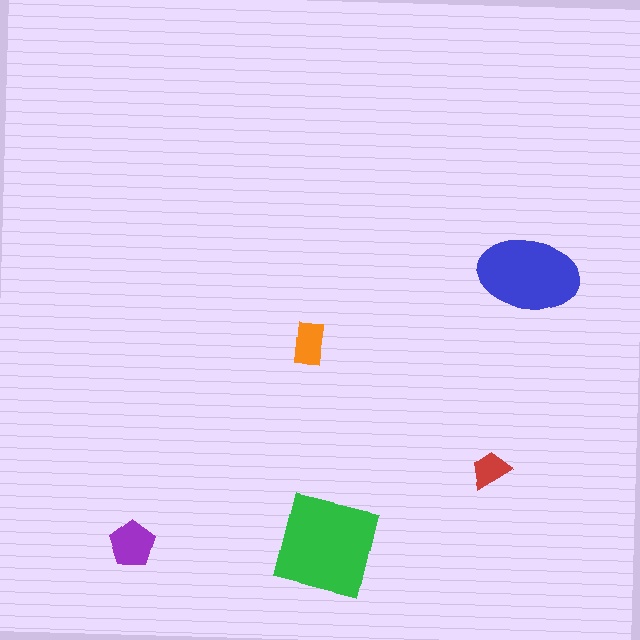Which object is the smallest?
The red trapezoid.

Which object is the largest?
The green square.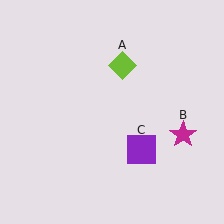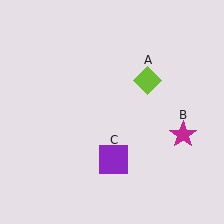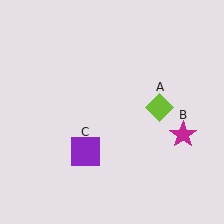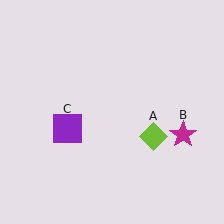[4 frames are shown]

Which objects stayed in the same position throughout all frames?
Magenta star (object B) remained stationary.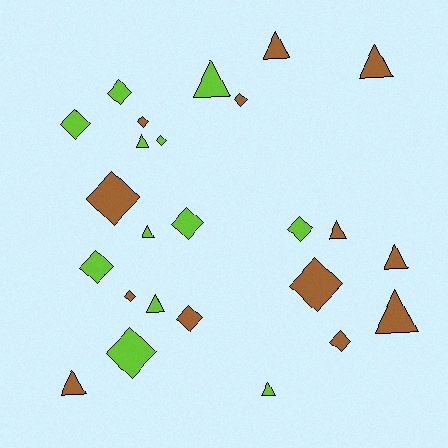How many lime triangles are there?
There are 5 lime triangles.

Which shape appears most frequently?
Diamond, with 14 objects.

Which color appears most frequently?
Brown, with 13 objects.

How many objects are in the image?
There are 25 objects.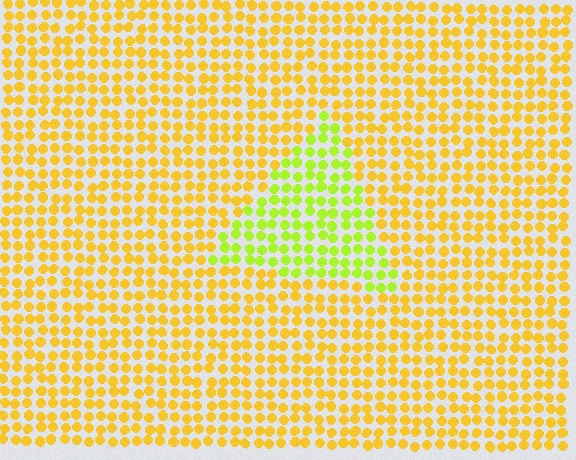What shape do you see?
I see a triangle.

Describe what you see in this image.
The image is filled with small yellow elements in a uniform arrangement. A triangle-shaped region is visible where the elements are tinted to a slightly different hue, forming a subtle color boundary.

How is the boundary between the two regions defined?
The boundary is defined purely by a slight shift in hue (about 37 degrees). Spacing, size, and orientation are identical on both sides.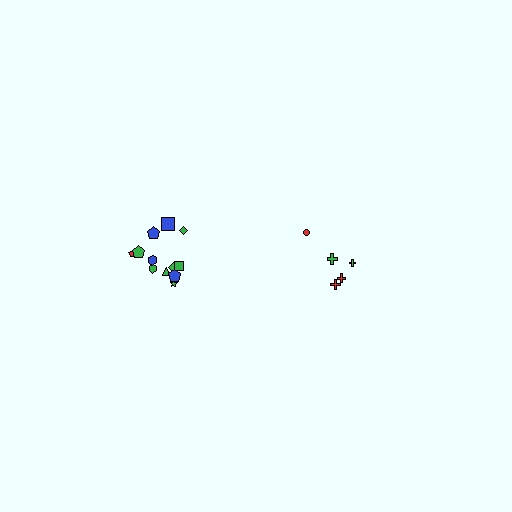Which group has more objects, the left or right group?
The left group.